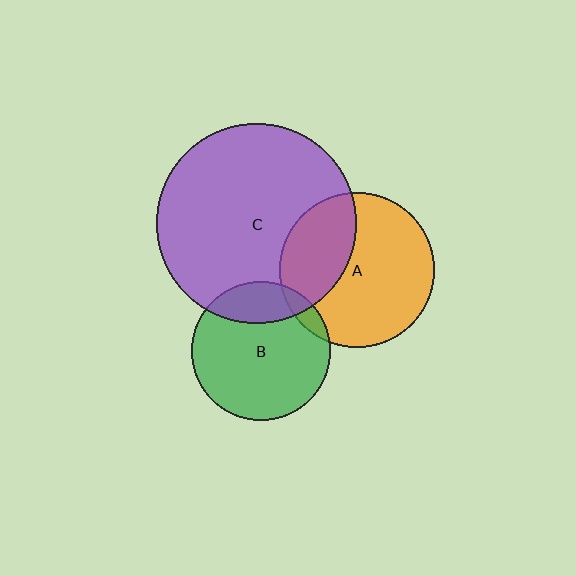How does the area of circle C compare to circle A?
Approximately 1.6 times.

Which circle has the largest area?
Circle C (purple).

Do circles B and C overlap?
Yes.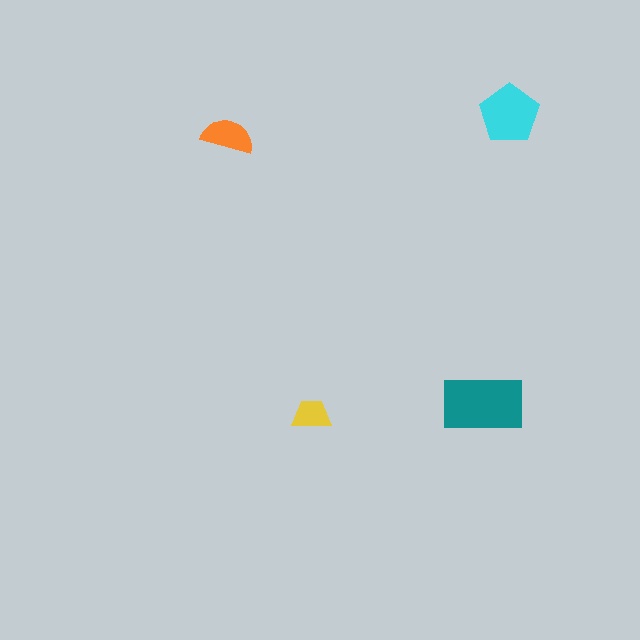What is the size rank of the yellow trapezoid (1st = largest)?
4th.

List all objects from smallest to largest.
The yellow trapezoid, the orange semicircle, the cyan pentagon, the teal rectangle.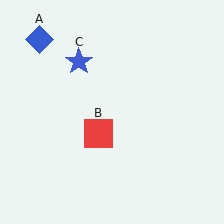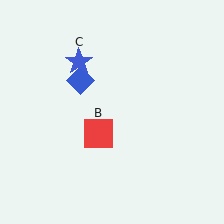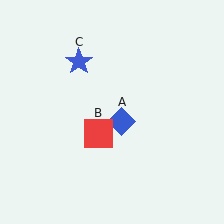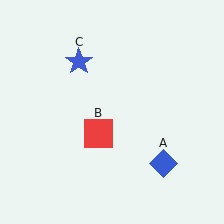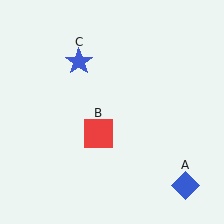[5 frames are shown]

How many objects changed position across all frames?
1 object changed position: blue diamond (object A).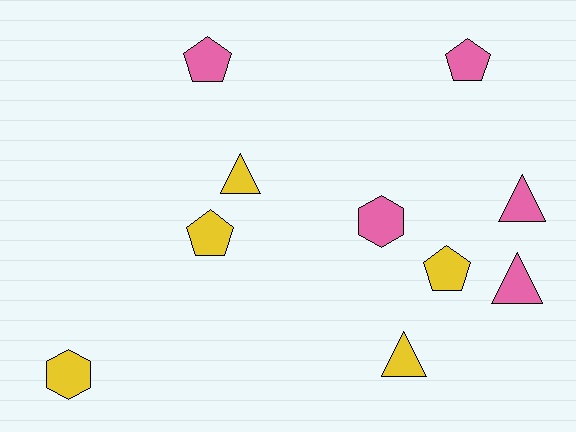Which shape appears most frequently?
Pentagon, with 4 objects.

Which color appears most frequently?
Yellow, with 5 objects.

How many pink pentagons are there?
There are 2 pink pentagons.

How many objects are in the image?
There are 10 objects.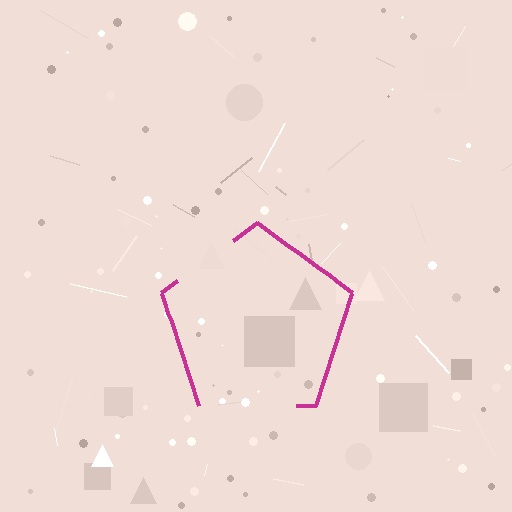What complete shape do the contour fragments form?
The contour fragments form a pentagon.